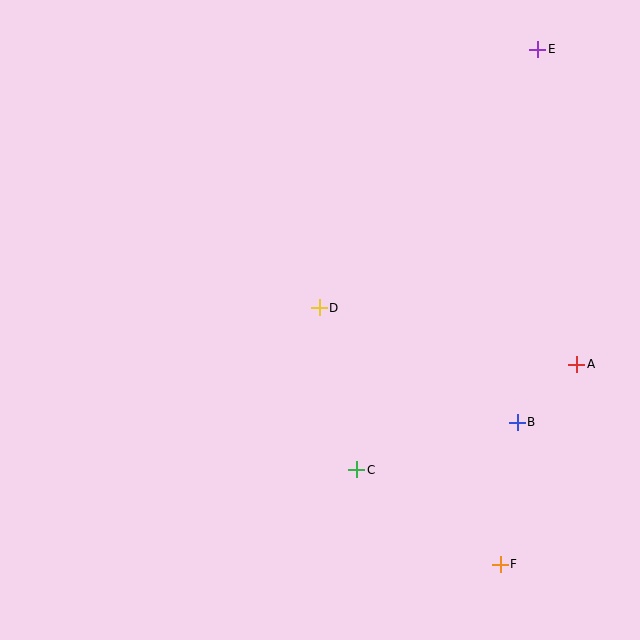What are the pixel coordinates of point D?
Point D is at (319, 308).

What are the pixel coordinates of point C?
Point C is at (357, 470).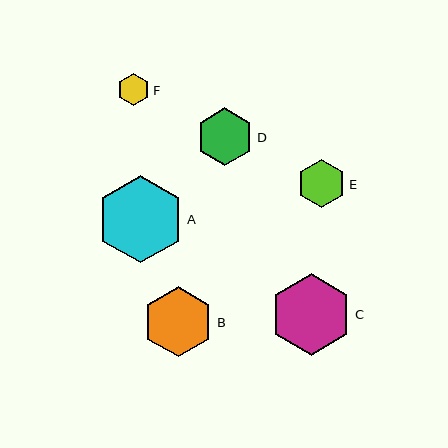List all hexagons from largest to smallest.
From largest to smallest: A, C, B, D, E, F.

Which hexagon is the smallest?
Hexagon F is the smallest with a size of approximately 32 pixels.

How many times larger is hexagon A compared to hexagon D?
Hexagon A is approximately 1.5 times the size of hexagon D.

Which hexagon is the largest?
Hexagon A is the largest with a size of approximately 87 pixels.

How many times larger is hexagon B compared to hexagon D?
Hexagon B is approximately 1.2 times the size of hexagon D.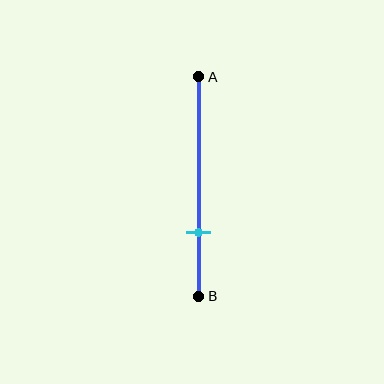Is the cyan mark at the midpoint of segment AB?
No, the mark is at about 70% from A, not at the 50% midpoint.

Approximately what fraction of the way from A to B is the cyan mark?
The cyan mark is approximately 70% of the way from A to B.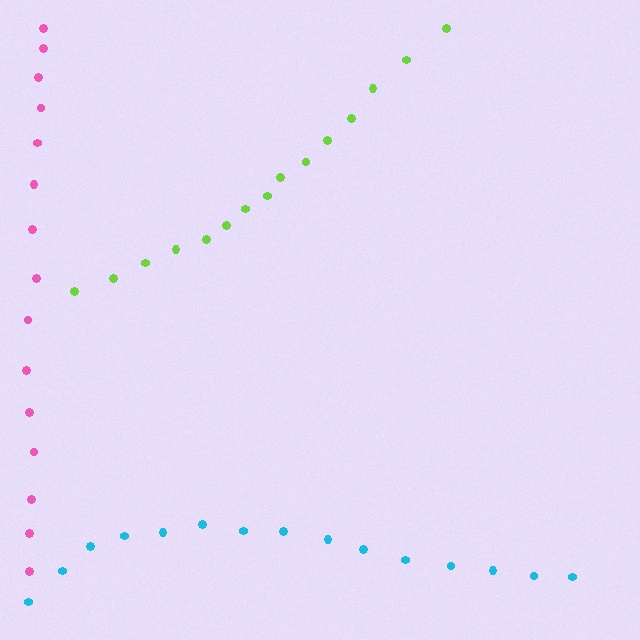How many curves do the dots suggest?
There are 3 distinct paths.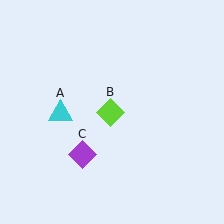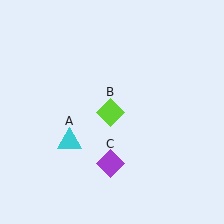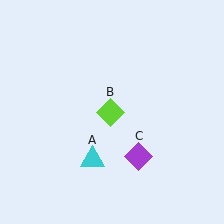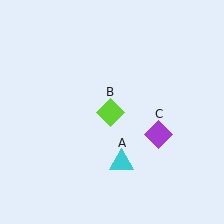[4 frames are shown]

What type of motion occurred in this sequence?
The cyan triangle (object A), purple diamond (object C) rotated counterclockwise around the center of the scene.